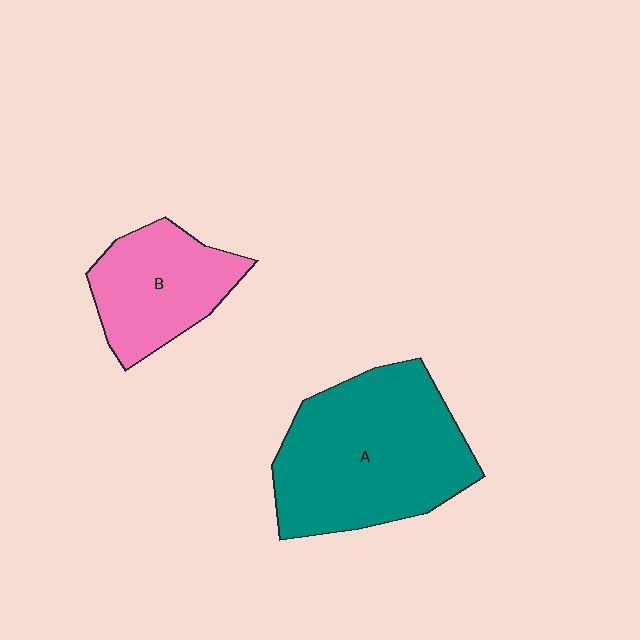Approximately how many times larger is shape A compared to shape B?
Approximately 1.8 times.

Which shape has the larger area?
Shape A (teal).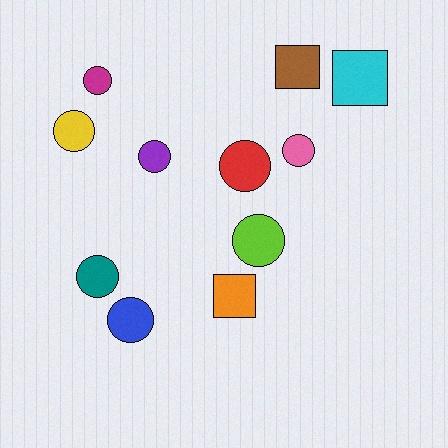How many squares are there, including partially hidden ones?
There are 3 squares.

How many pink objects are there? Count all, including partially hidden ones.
There is 1 pink object.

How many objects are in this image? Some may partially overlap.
There are 11 objects.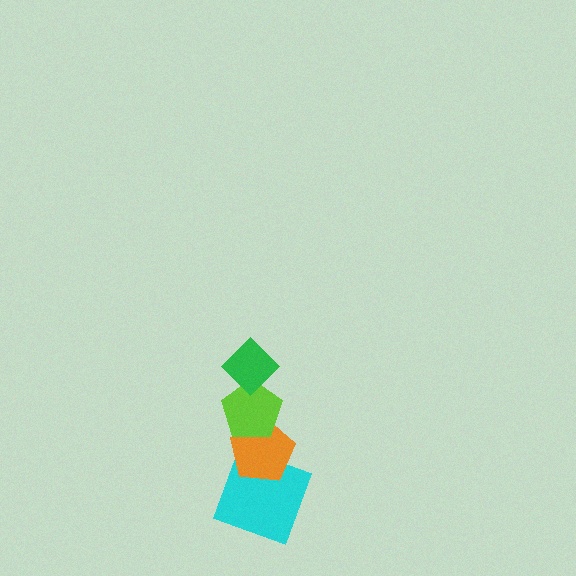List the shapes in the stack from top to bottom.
From top to bottom: the green diamond, the lime pentagon, the orange pentagon, the cyan square.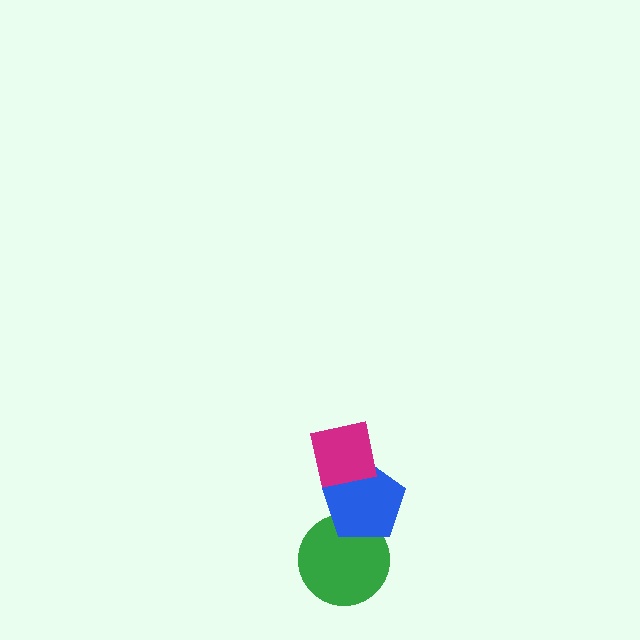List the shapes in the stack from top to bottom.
From top to bottom: the magenta square, the blue pentagon, the green circle.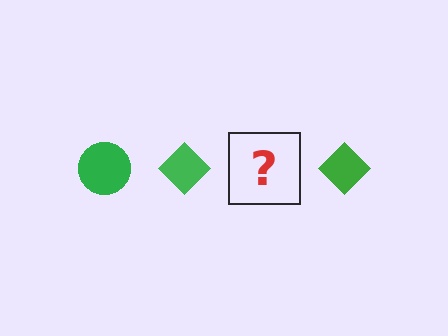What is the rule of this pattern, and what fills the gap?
The rule is that the pattern cycles through circle, diamond shapes in green. The gap should be filled with a green circle.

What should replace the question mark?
The question mark should be replaced with a green circle.